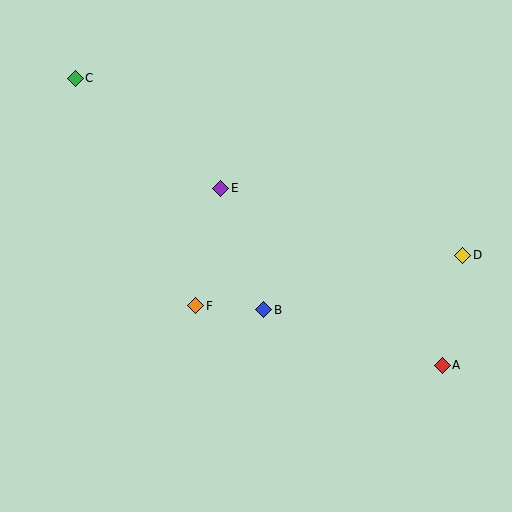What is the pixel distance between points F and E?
The distance between F and E is 120 pixels.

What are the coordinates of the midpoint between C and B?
The midpoint between C and B is at (169, 194).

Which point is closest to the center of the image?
Point B at (264, 310) is closest to the center.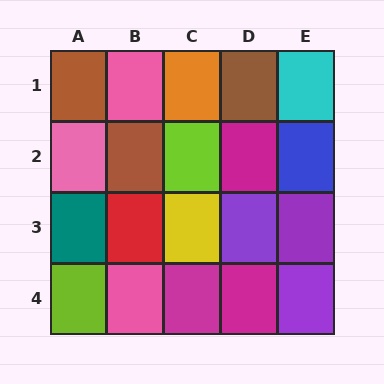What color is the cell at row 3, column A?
Teal.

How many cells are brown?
3 cells are brown.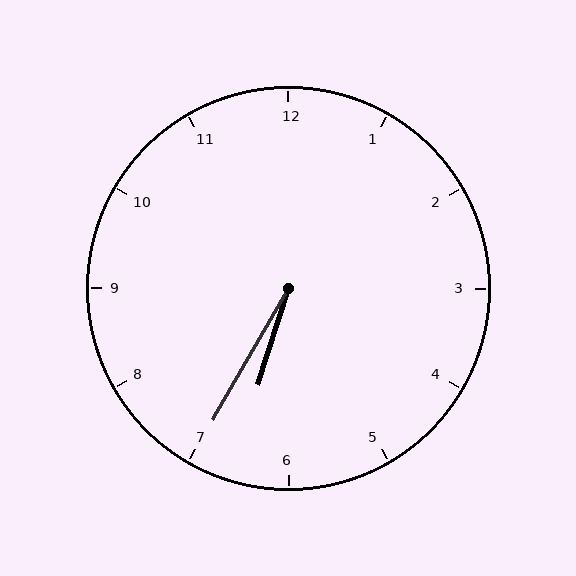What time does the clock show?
6:35.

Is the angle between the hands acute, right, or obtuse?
It is acute.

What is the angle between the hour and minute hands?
Approximately 12 degrees.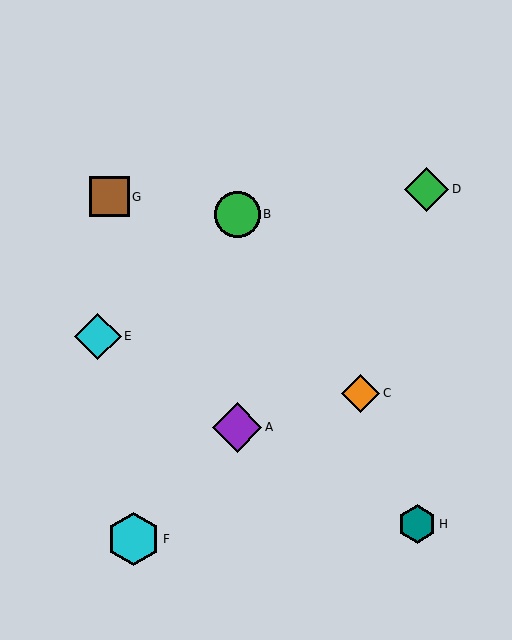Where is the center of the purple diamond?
The center of the purple diamond is at (237, 427).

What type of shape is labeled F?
Shape F is a cyan hexagon.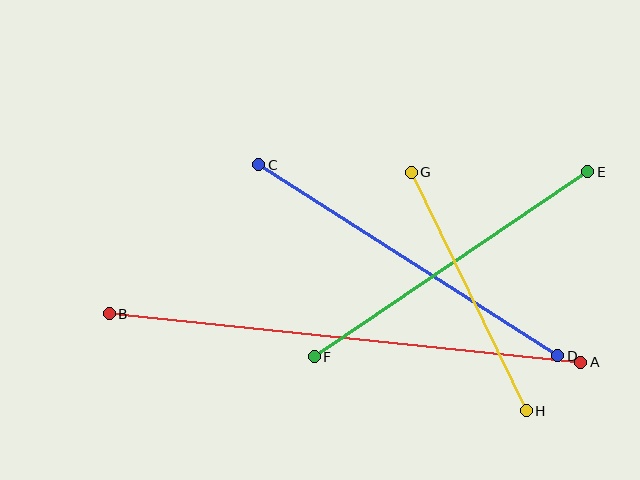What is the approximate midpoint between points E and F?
The midpoint is at approximately (451, 264) pixels.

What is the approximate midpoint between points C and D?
The midpoint is at approximately (408, 260) pixels.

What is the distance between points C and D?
The distance is approximately 355 pixels.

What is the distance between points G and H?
The distance is approximately 265 pixels.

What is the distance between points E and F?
The distance is approximately 330 pixels.